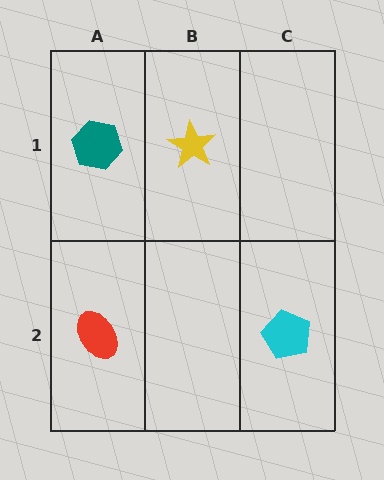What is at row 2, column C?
A cyan pentagon.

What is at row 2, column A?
A red ellipse.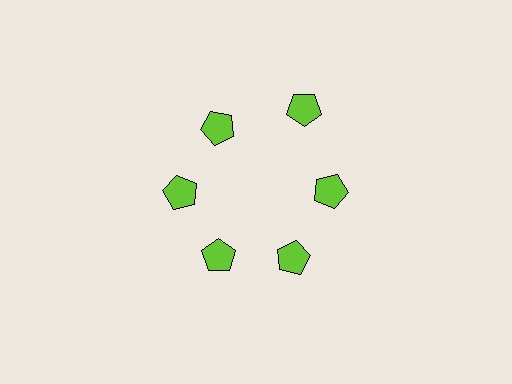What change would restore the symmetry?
The symmetry would be restored by moving it inward, back onto the ring so that all 6 pentagons sit at equal angles and equal distance from the center.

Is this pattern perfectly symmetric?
No. The 6 lime pentagons are arranged in a ring, but one element near the 1 o'clock position is pushed outward from the center, breaking the 6-fold rotational symmetry.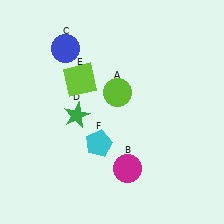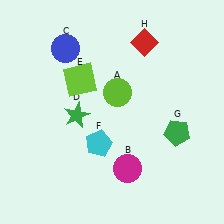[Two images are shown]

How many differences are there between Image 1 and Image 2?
There are 2 differences between the two images.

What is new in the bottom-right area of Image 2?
A green pentagon (G) was added in the bottom-right area of Image 2.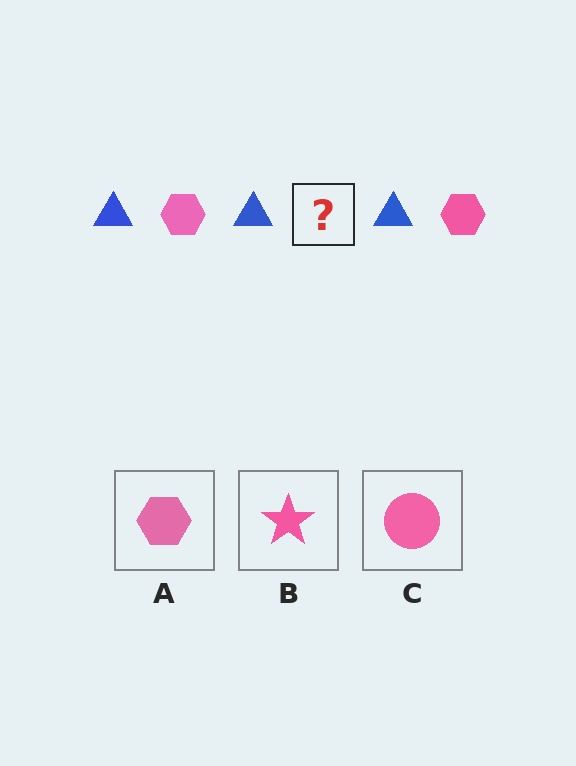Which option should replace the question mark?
Option A.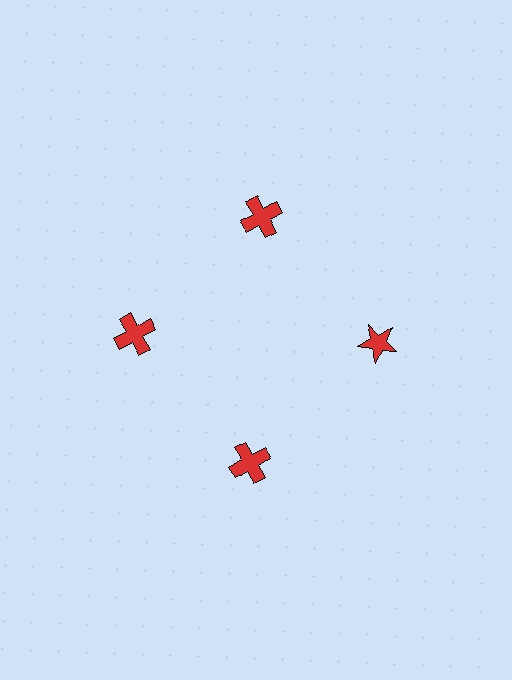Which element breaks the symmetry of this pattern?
The red star at roughly the 3 o'clock position breaks the symmetry. All other shapes are red crosses.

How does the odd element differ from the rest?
It has a different shape: star instead of cross.